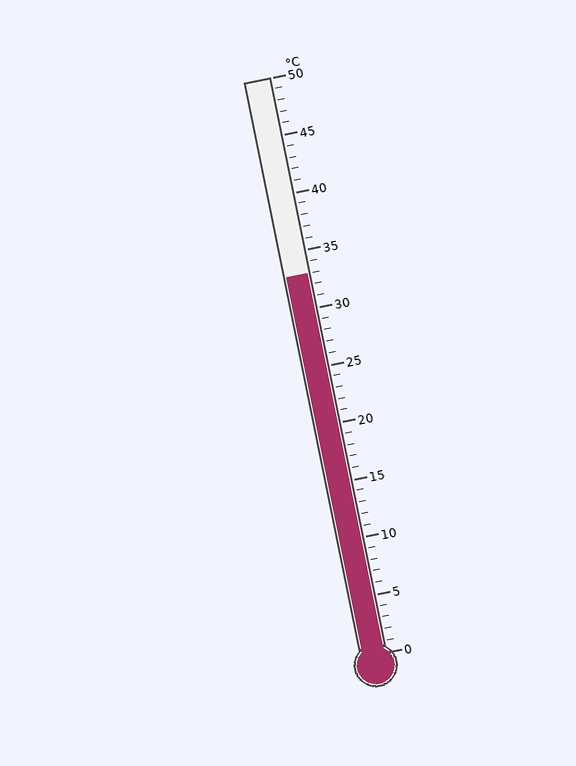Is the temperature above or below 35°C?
The temperature is below 35°C.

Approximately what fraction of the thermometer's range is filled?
The thermometer is filled to approximately 65% of its range.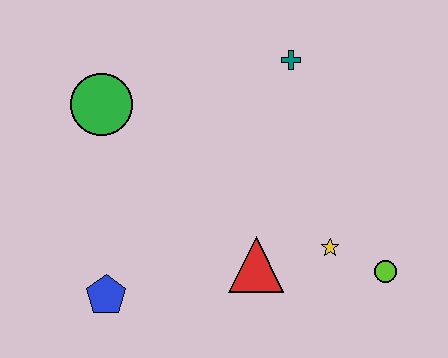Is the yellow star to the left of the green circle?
No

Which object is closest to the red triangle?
The yellow star is closest to the red triangle.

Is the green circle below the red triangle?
No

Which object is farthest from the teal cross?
The blue pentagon is farthest from the teal cross.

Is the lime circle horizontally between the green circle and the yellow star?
No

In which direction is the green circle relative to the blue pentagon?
The green circle is above the blue pentagon.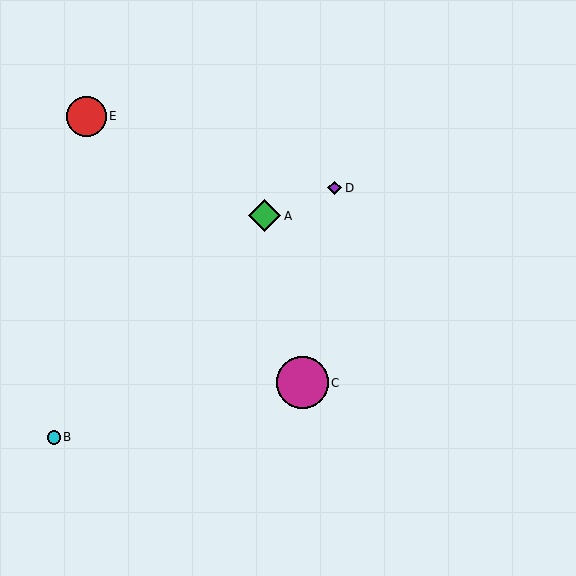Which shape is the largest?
The magenta circle (labeled C) is the largest.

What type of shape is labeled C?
Shape C is a magenta circle.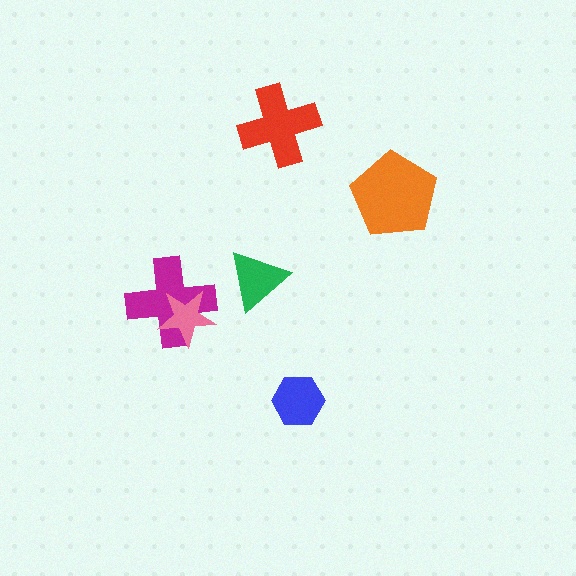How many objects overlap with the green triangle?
0 objects overlap with the green triangle.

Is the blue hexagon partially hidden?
No, no other shape covers it.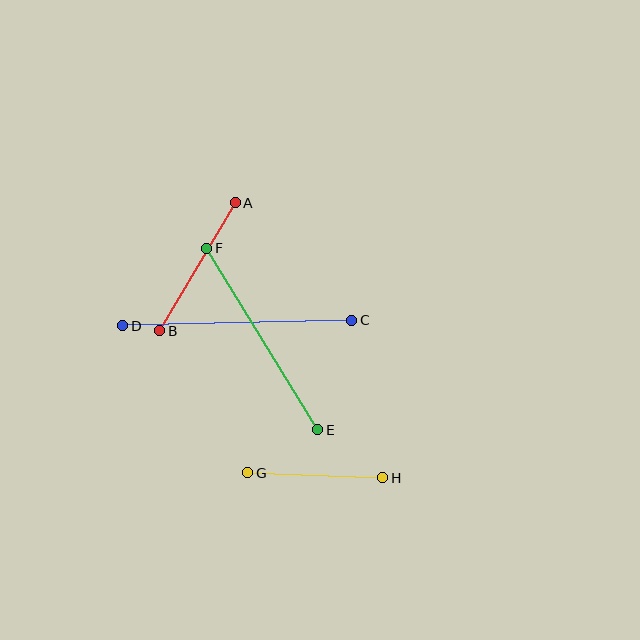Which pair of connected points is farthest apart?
Points C and D are farthest apart.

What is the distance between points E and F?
The distance is approximately 213 pixels.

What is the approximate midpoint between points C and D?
The midpoint is at approximately (237, 323) pixels.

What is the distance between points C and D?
The distance is approximately 229 pixels.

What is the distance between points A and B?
The distance is approximately 149 pixels.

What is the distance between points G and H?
The distance is approximately 135 pixels.